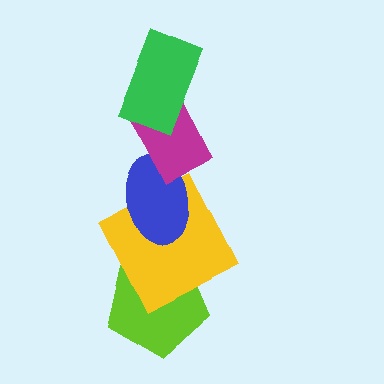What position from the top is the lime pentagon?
The lime pentagon is 5th from the top.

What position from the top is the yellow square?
The yellow square is 4th from the top.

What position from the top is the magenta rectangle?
The magenta rectangle is 2nd from the top.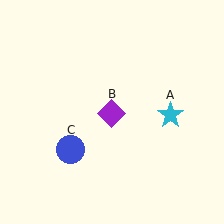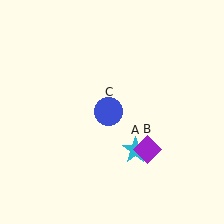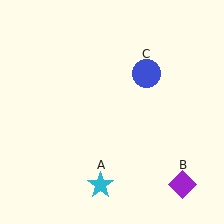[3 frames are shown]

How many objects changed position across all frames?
3 objects changed position: cyan star (object A), purple diamond (object B), blue circle (object C).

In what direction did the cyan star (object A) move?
The cyan star (object A) moved down and to the left.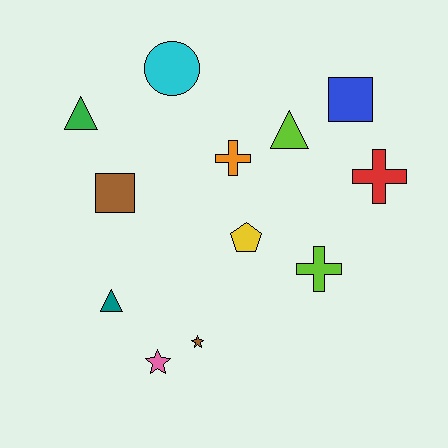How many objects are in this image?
There are 12 objects.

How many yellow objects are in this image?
There is 1 yellow object.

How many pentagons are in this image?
There is 1 pentagon.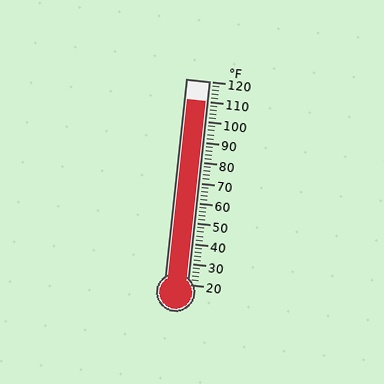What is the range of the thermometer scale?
The thermometer scale ranges from 20°F to 120°F.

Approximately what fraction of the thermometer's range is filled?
The thermometer is filled to approximately 90% of its range.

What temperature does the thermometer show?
The thermometer shows approximately 110°F.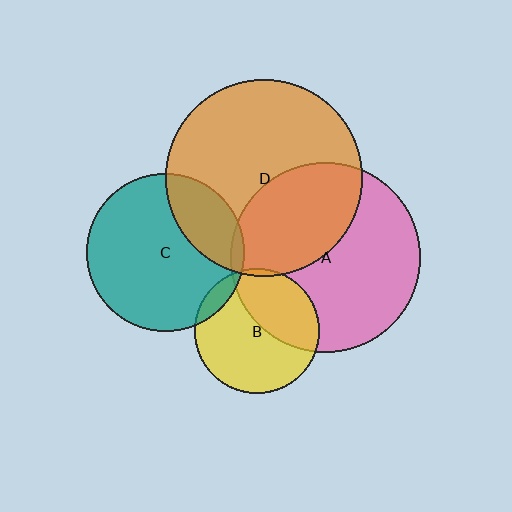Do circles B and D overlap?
Yes.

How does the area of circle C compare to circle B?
Approximately 1.6 times.